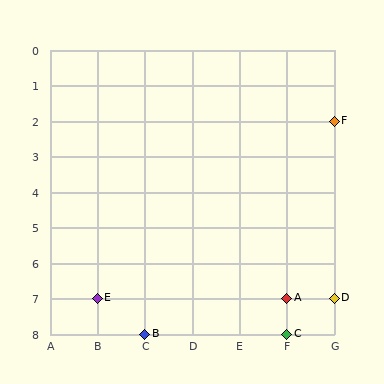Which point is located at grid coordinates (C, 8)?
Point B is at (C, 8).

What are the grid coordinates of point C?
Point C is at grid coordinates (F, 8).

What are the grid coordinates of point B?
Point B is at grid coordinates (C, 8).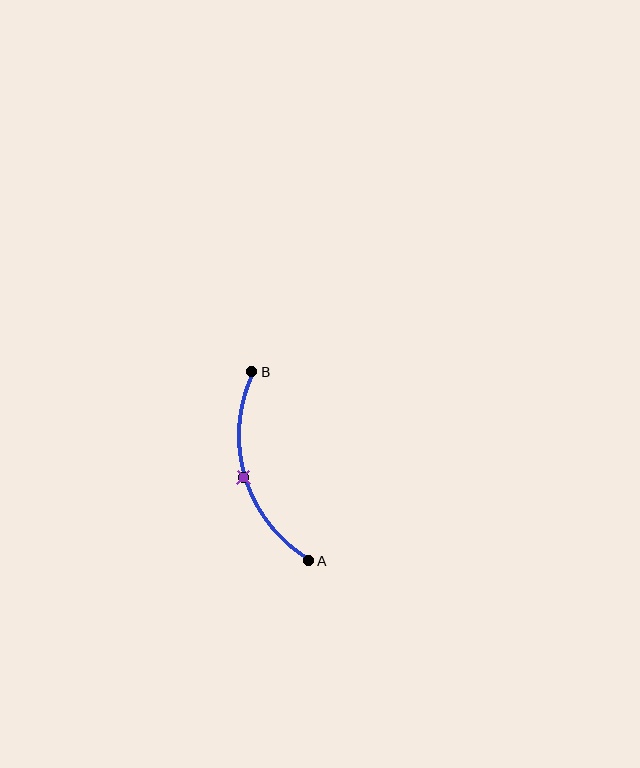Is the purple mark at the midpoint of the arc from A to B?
Yes. The purple mark lies on the arc at equal arc-length from both A and B — it is the arc midpoint.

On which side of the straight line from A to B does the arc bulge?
The arc bulges to the left of the straight line connecting A and B.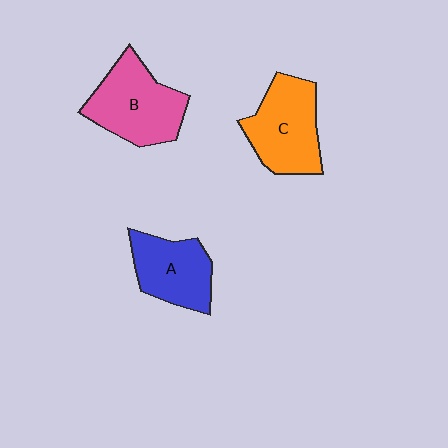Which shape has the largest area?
Shape B (pink).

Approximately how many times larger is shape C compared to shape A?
Approximately 1.2 times.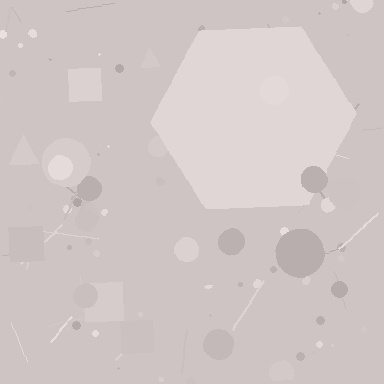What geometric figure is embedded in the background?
A hexagon is embedded in the background.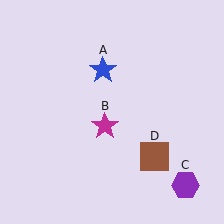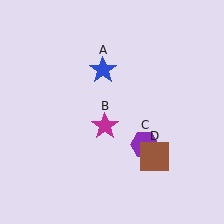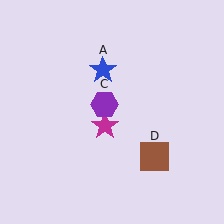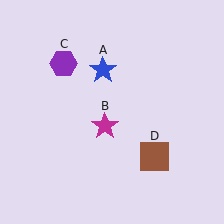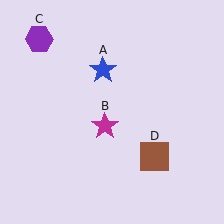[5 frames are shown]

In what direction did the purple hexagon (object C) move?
The purple hexagon (object C) moved up and to the left.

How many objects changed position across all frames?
1 object changed position: purple hexagon (object C).